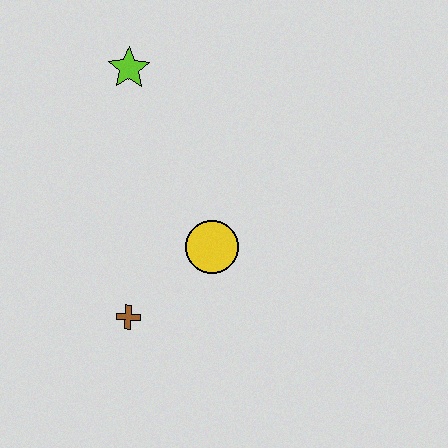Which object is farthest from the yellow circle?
The lime star is farthest from the yellow circle.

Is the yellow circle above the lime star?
No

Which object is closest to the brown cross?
The yellow circle is closest to the brown cross.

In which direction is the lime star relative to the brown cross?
The lime star is above the brown cross.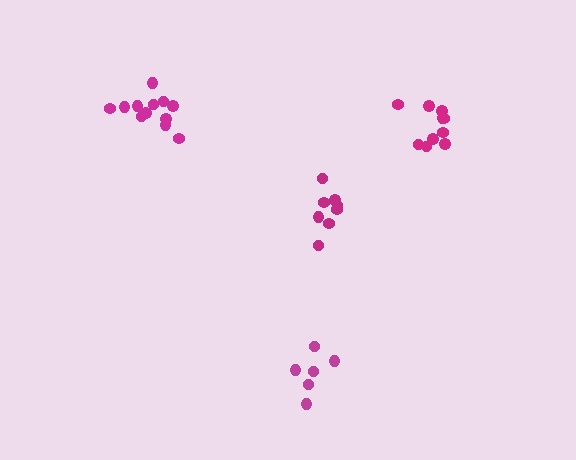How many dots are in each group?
Group 1: 10 dots, Group 2: 6 dots, Group 3: 12 dots, Group 4: 8 dots (36 total).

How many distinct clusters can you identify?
There are 4 distinct clusters.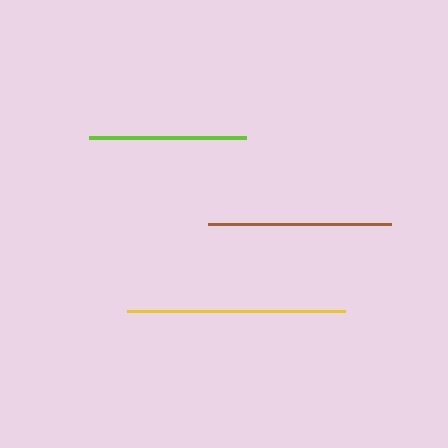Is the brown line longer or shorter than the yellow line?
The yellow line is longer than the brown line.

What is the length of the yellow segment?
The yellow segment is approximately 218 pixels long.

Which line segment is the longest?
The yellow line is the longest at approximately 218 pixels.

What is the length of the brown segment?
The brown segment is approximately 183 pixels long.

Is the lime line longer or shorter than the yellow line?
The yellow line is longer than the lime line.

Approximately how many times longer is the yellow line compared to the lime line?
The yellow line is approximately 1.4 times the length of the lime line.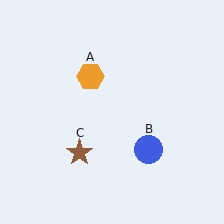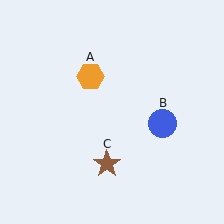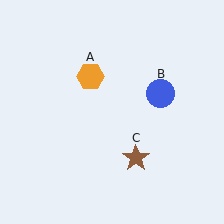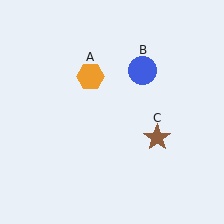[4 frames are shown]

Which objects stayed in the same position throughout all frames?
Orange hexagon (object A) remained stationary.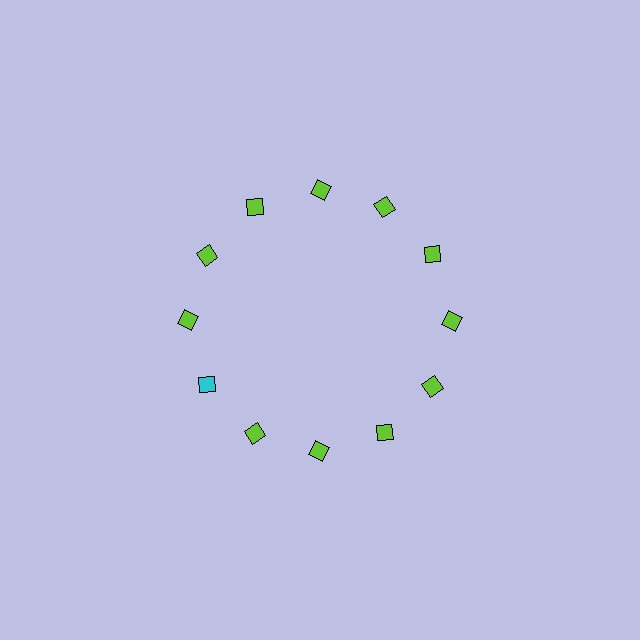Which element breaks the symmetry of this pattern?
The cyan diamond at roughly the 8 o'clock position breaks the symmetry. All other shapes are lime diamonds.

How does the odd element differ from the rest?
It has a different color: cyan instead of lime.